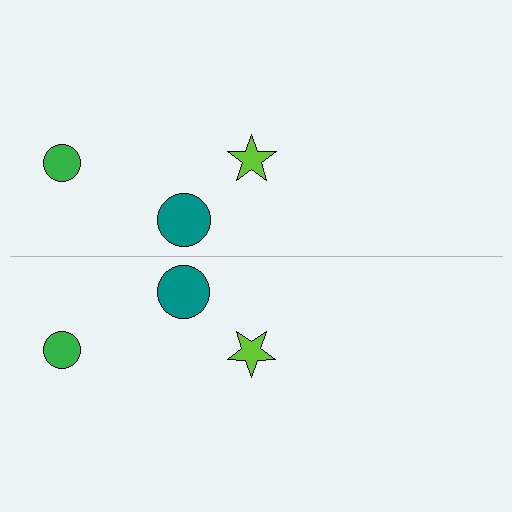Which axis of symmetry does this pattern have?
The pattern has a horizontal axis of symmetry running through the center of the image.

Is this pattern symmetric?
Yes, this pattern has bilateral (reflection) symmetry.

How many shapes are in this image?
There are 6 shapes in this image.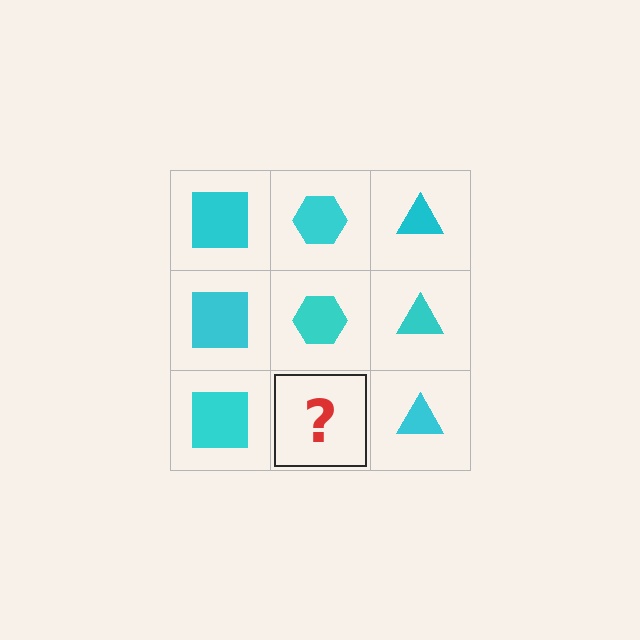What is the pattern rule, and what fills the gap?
The rule is that each column has a consistent shape. The gap should be filled with a cyan hexagon.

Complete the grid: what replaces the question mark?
The question mark should be replaced with a cyan hexagon.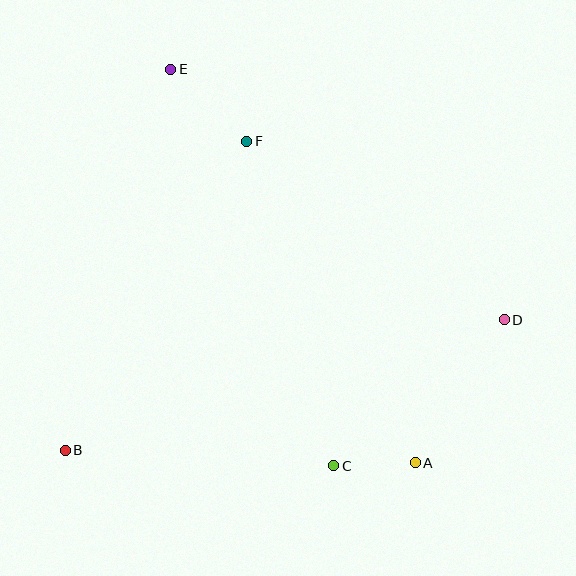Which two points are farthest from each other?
Points A and E are farthest from each other.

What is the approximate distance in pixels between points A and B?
The distance between A and B is approximately 350 pixels.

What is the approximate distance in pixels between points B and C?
The distance between B and C is approximately 269 pixels.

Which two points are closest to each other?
Points A and C are closest to each other.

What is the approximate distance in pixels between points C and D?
The distance between C and D is approximately 224 pixels.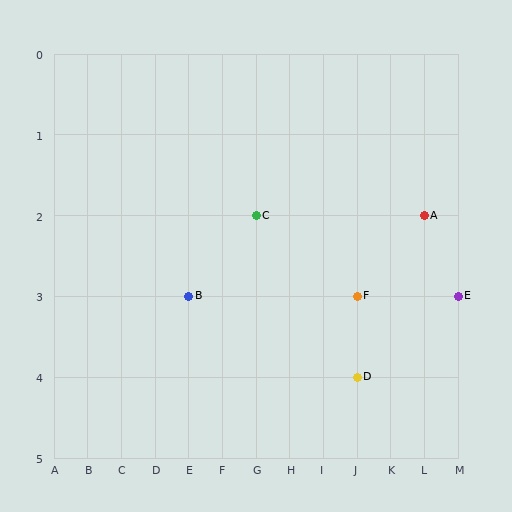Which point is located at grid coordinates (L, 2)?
Point A is at (L, 2).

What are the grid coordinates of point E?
Point E is at grid coordinates (M, 3).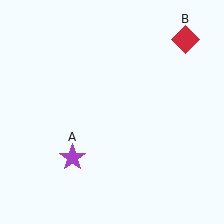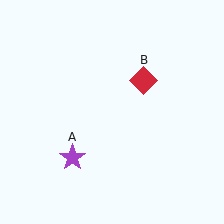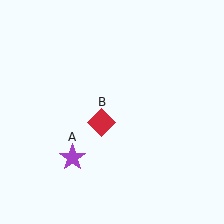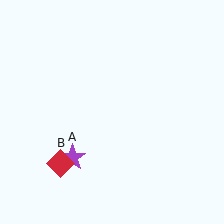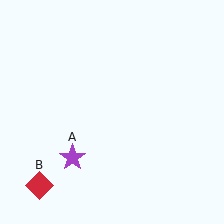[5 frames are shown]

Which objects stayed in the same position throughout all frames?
Purple star (object A) remained stationary.